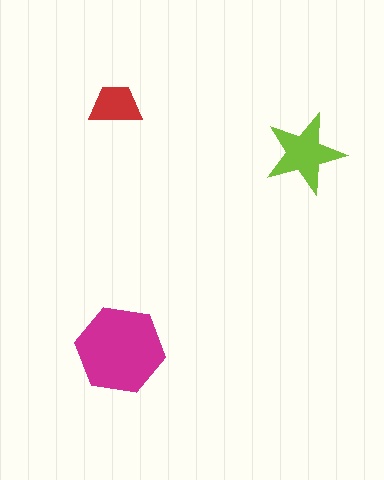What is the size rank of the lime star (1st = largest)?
2nd.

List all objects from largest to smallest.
The magenta hexagon, the lime star, the red trapezoid.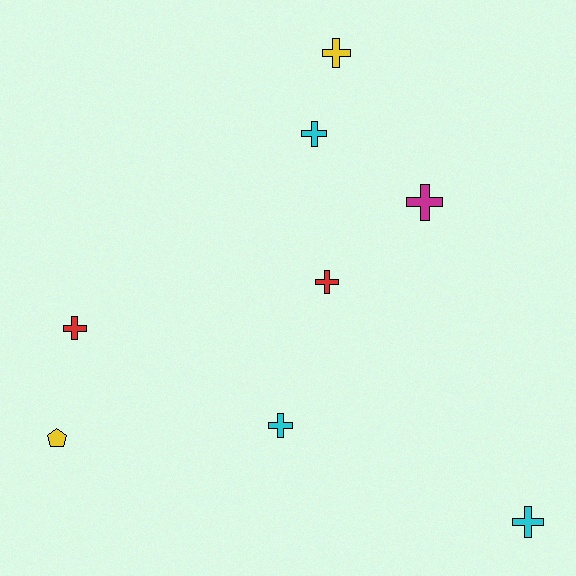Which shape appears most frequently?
Cross, with 7 objects.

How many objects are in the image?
There are 8 objects.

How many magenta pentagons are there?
There are no magenta pentagons.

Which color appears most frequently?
Cyan, with 3 objects.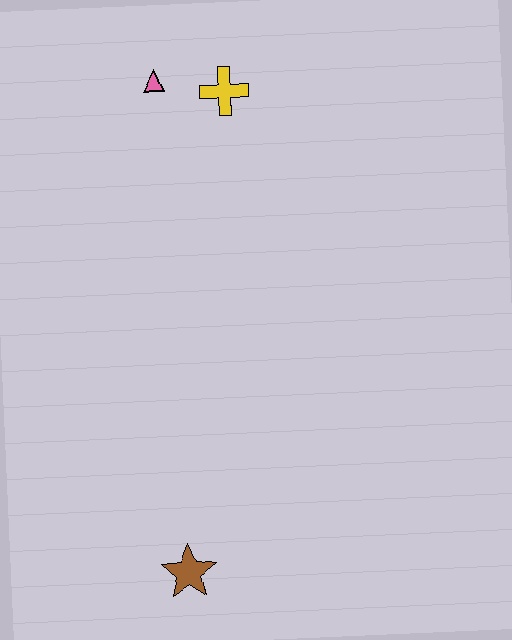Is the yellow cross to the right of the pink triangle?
Yes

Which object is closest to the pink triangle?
The yellow cross is closest to the pink triangle.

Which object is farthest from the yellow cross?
The brown star is farthest from the yellow cross.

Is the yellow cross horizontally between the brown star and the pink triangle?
No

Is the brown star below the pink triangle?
Yes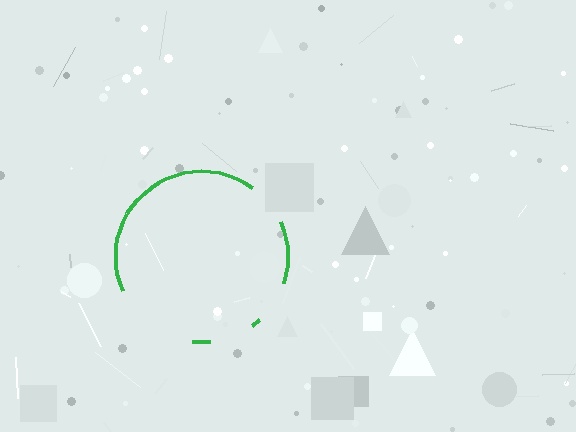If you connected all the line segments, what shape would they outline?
They would outline a circle.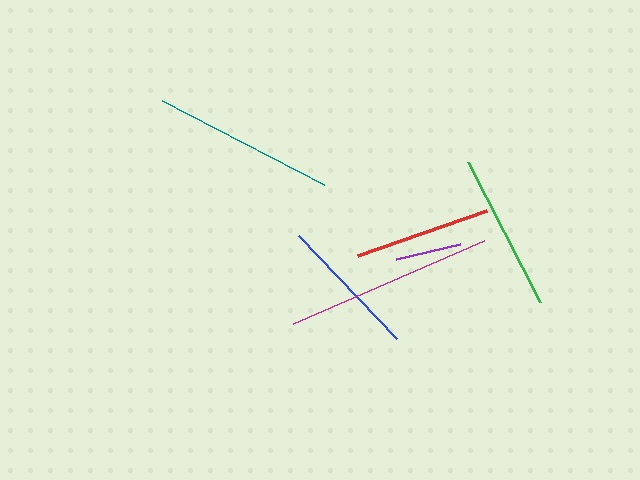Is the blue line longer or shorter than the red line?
The blue line is longer than the red line.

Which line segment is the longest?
The magenta line is the longest at approximately 207 pixels.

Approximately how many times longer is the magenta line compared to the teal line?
The magenta line is approximately 1.1 times the length of the teal line.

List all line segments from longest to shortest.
From longest to shortest: magenta, teal, green, blue, red, purple.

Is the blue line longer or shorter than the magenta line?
The magenta line is longer than the blue line.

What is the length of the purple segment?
The purple segment is approximately 66 pixels long.